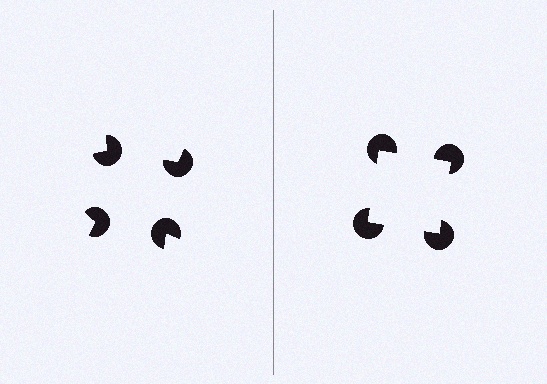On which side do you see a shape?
An illusory square appears on the right side. On the left side the wedge cuts are rotated, so no coherent shape forms.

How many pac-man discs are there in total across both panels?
8 — 4 on each side.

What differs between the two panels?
The pac-man discs are positioned identically on both sides; only the wedge orientations differ. On the right they align to a square; on the left they are misaligned.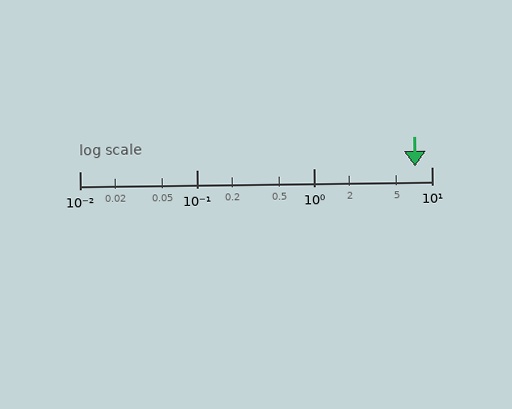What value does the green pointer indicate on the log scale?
The pointer indicates approximately 7.2.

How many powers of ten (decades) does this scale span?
The scale spans 3 decades, from 0.01 to 10.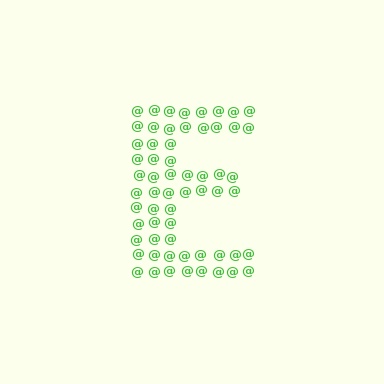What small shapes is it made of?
It is made of small at signs.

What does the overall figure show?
The overall figure shows the letter E.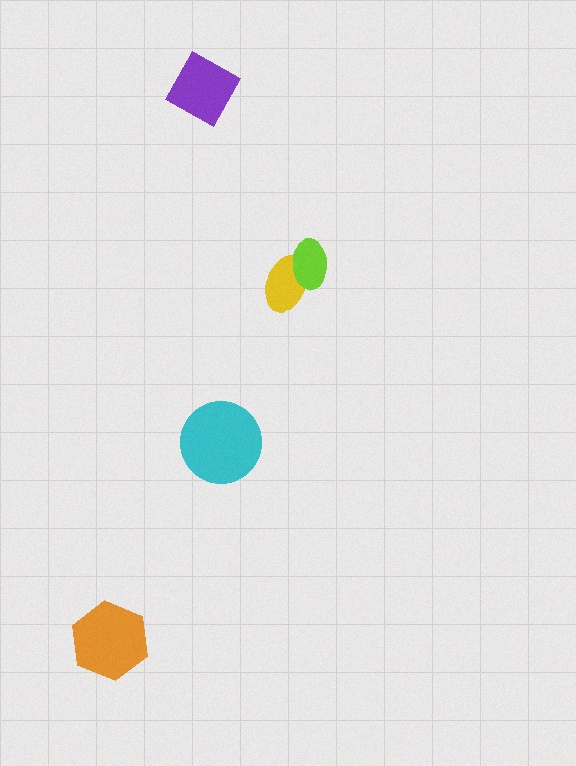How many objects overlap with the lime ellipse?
1 object overlaps with the lime ellipse.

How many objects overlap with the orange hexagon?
0 objects overlap with the orange hexagon.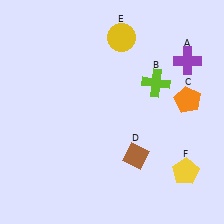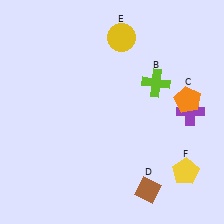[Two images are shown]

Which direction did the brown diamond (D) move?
The brown diamond (D) moved down.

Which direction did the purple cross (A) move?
The purple cross (A) moved down.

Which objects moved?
The objects that moved are: the purple cross (A), the brown diamond (D).